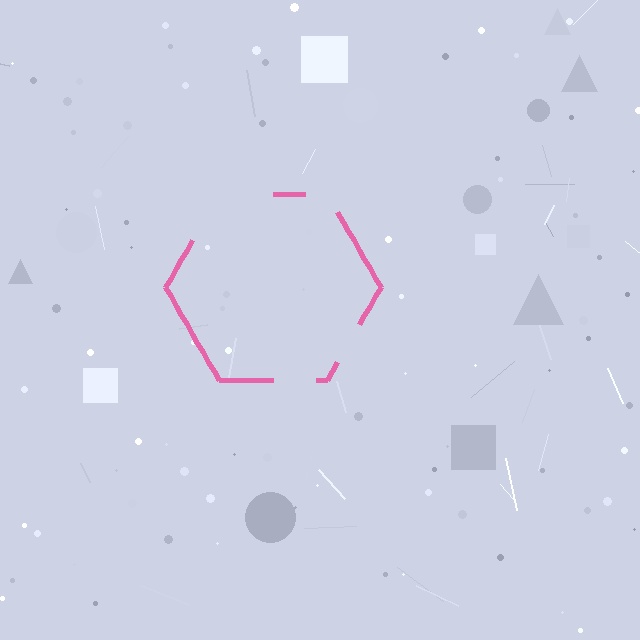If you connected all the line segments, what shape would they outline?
They would outline a hexagon.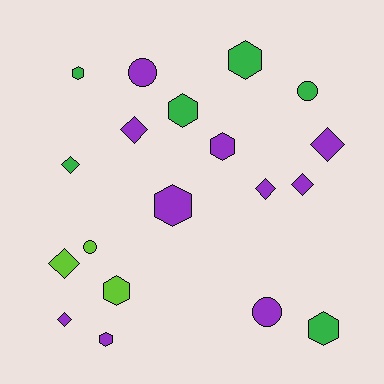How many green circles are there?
There is 1 green circle.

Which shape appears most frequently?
Hexagon, with 8 objects.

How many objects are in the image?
There are 19 objects.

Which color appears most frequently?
Purple, with 10 objects.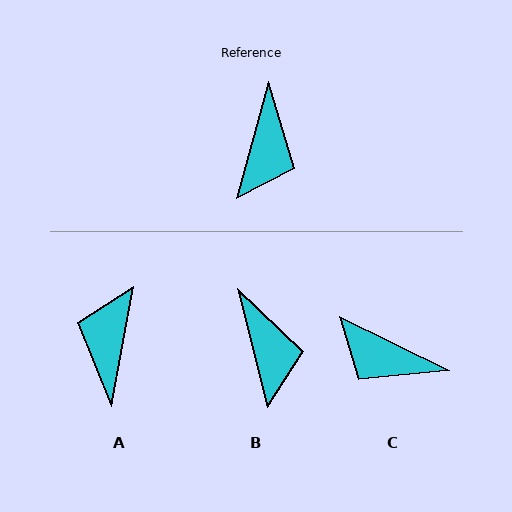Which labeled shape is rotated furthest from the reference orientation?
A, about 175 degrees away.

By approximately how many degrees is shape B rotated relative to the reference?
Approximately 30 degrees counter-clockwise.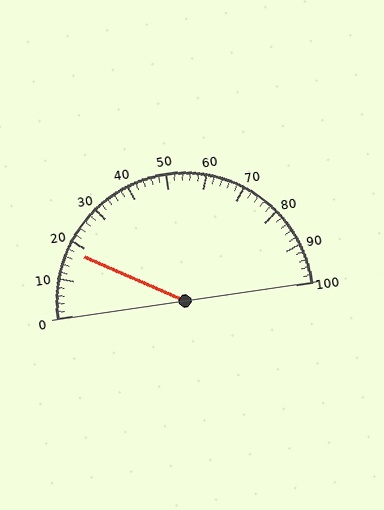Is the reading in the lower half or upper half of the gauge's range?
The reading is in the lower half of the range (0 to 100).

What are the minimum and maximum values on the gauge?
The gauge ranges from 0 to 100.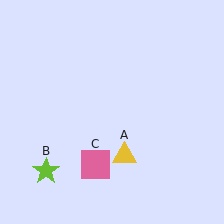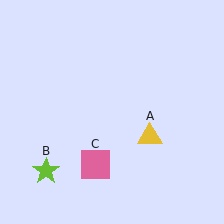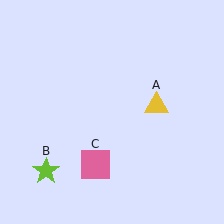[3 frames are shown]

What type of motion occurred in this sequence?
The yellow triangle (object A) rotated counterclockwise around the center of the scene.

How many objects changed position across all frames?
1 object changed position: yellow triangle (object A).